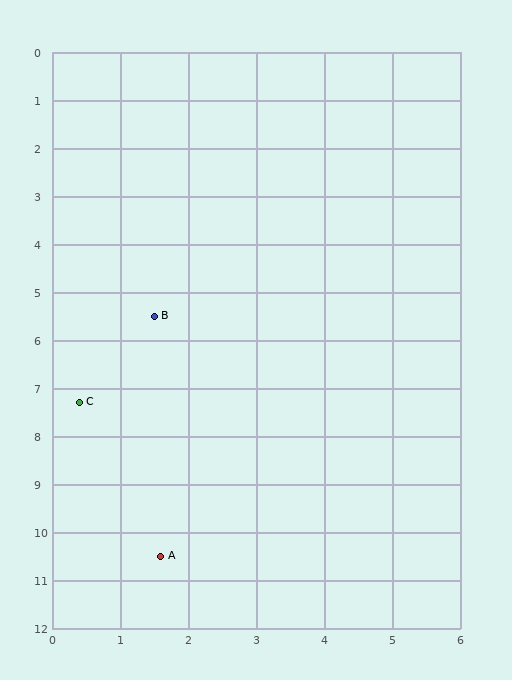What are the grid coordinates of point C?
Point C is at approximately (0.4, 7.3).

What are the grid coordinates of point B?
Point B is at approximately (1.5, 5.5).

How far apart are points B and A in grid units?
Points B and A are about 5.0 grid units apart.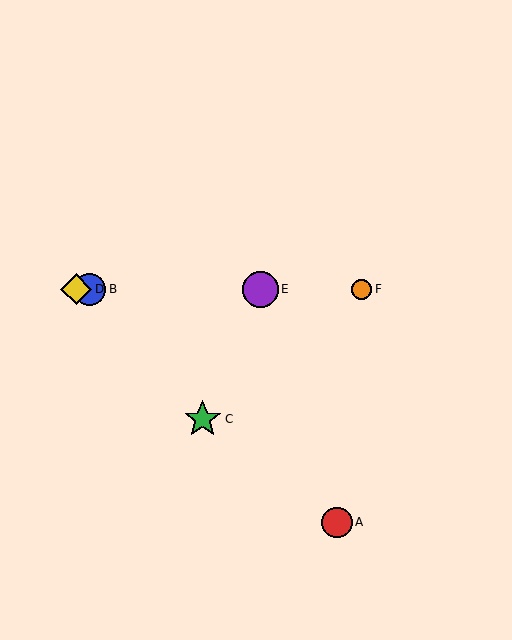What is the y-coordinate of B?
Object B is at y≈289.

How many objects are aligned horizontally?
4 objects (B, D, E, F) are aligned horizontally.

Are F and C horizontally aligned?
No, F is at y≈289 and C is at y≈419.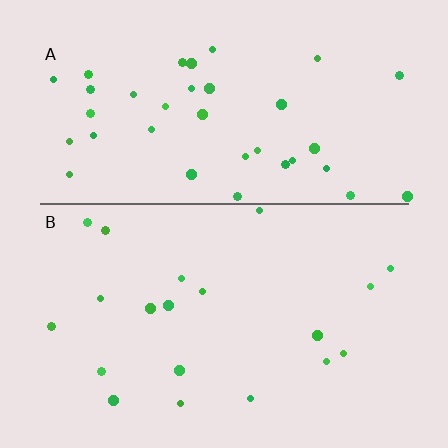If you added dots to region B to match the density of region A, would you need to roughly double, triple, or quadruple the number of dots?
Approximately double.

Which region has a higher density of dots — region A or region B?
A (the top).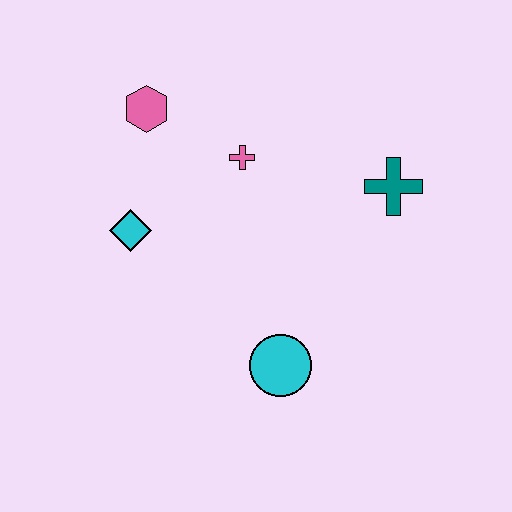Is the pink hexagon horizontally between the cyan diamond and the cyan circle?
Yes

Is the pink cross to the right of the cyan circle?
No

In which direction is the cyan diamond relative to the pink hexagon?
The cyan diamond is below the pink hexagon.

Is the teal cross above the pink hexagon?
No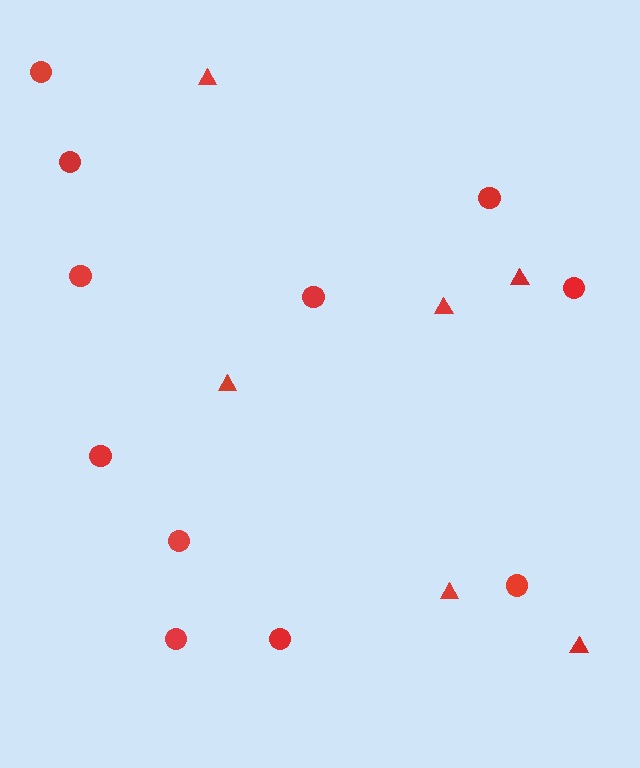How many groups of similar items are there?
There are 2 groups: one group of circles (11) and one group of triangles (6).